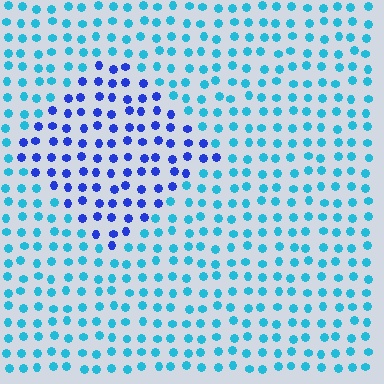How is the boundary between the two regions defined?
The boundary is defined purely by a slight shift in hue (about 43 degrees). Spacing, size, and orientation are identical on both sides.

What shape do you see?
I see a diamond.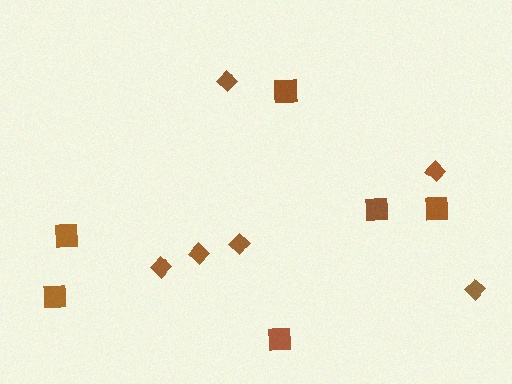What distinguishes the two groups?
There are 2 groups: one group of diamonds (6) and one group of squares (6).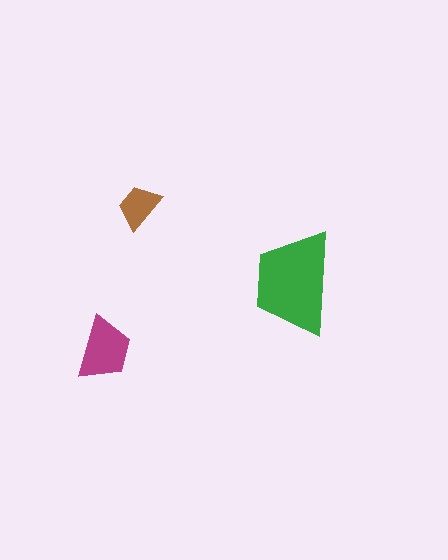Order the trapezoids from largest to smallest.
the green one, the magenta one, the brown one.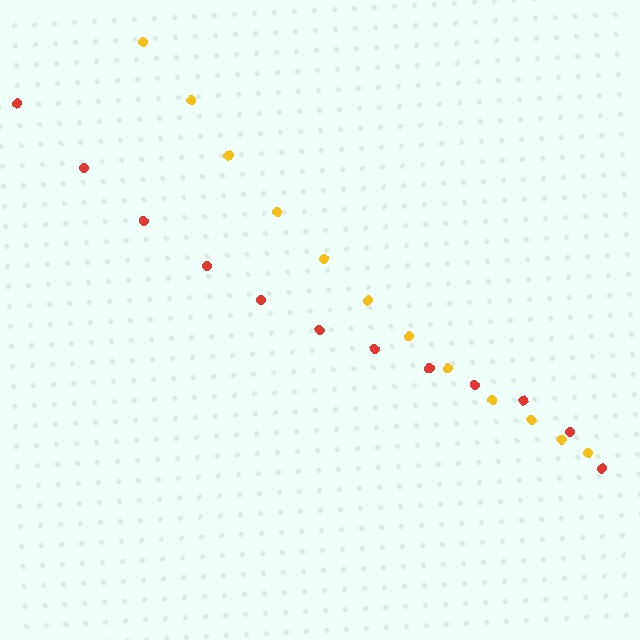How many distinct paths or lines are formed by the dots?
There are 2 distinct paths.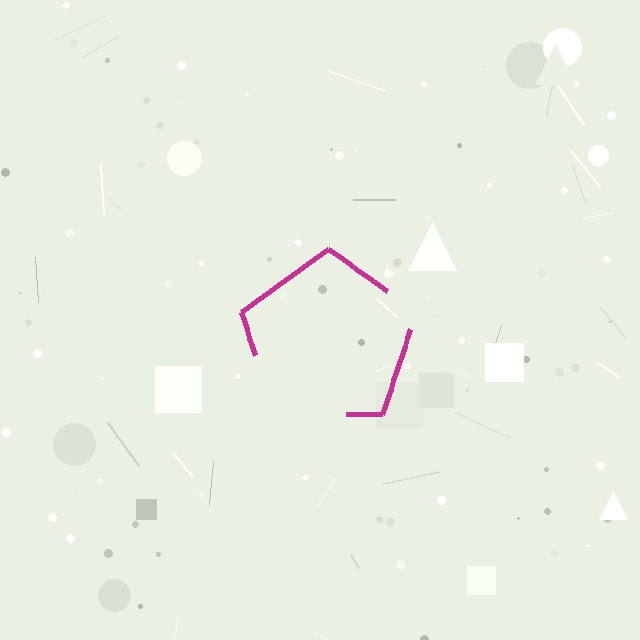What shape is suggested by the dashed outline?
The dashed outline suggests a pentagon.